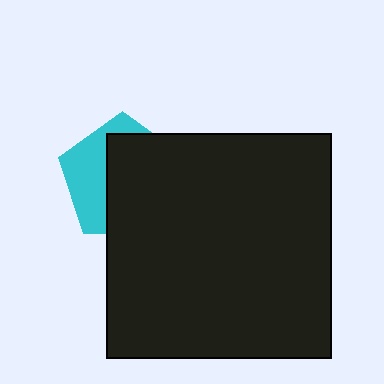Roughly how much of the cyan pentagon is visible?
A small part of it is visible (roughly 37%).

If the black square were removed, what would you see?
You would see the complete cyan pentagon.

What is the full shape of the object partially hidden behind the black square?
The partially hidden object is a cyan pentagon.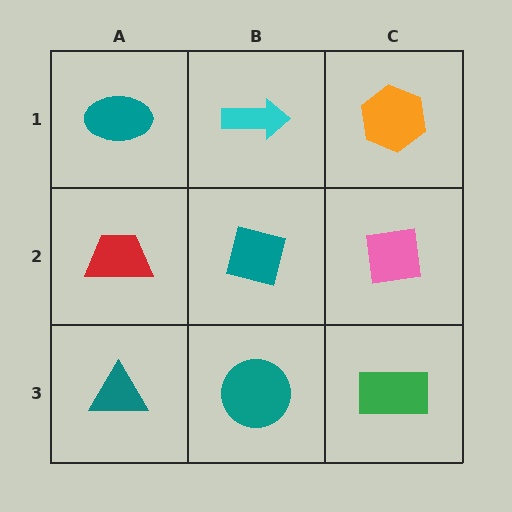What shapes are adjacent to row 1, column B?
A teal square (row 2, column B), a teal ellipse (row 1, column A), an orange hexagon (row 1, column C).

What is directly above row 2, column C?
An orange hexagon.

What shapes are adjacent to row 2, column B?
A cyan arrow (row 1, column B), a teal circle (row 3, column B), a red trapezoid (row 2, column A), a pink square (row 2, column C).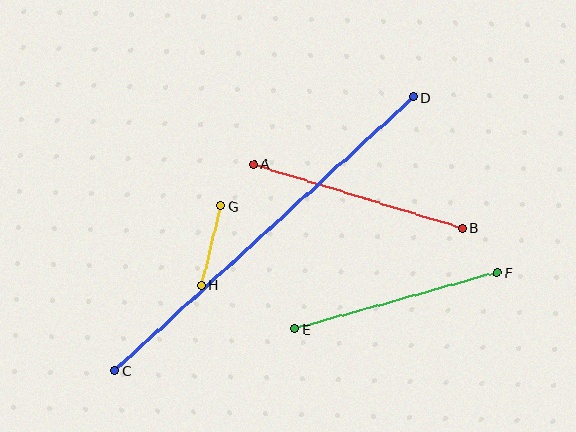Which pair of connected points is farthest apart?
Points C and D are farthest apart.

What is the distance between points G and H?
The distance is approximately 82 pixels.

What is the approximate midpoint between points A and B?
The midpoint is at approximately (358, 196) pixels.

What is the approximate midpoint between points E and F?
The midpoint is at approximately (396, 301) pixels.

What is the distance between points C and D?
The distance is approximately 405 pixels.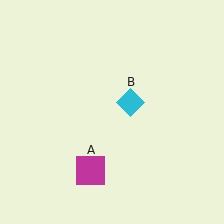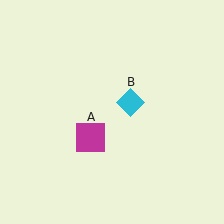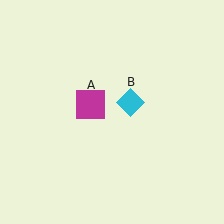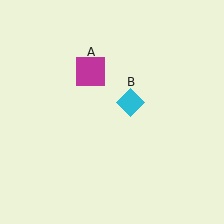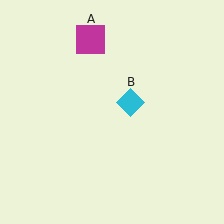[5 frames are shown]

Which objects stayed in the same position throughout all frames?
Cyan diamond (object B) remained stationary.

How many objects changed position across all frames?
1 object changed position: magenta square (object A).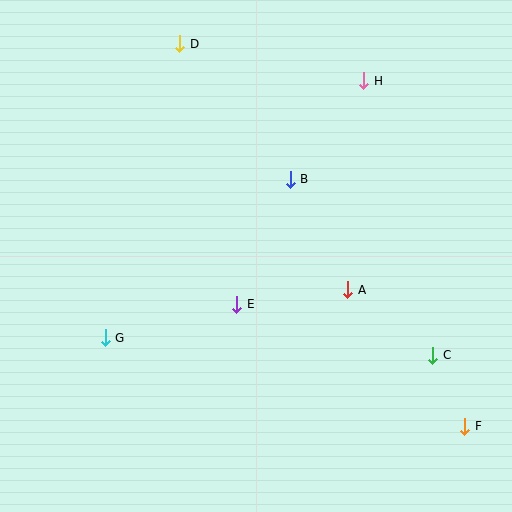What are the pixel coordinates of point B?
Point B is at (290, 179).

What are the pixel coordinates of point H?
Point H is at (364, 81).